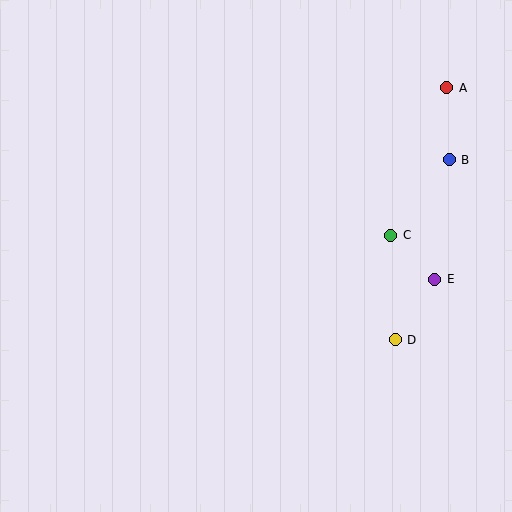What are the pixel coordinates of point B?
Point B is at (449, 160).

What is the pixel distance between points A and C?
The distance between A and C is 158 pixels.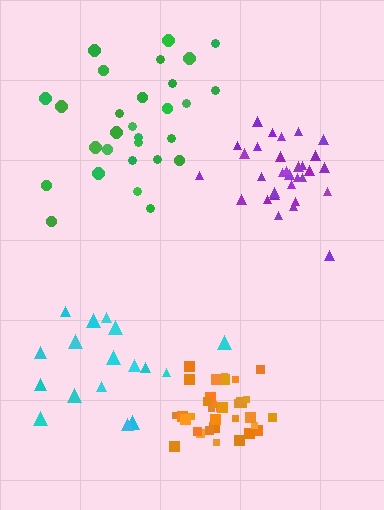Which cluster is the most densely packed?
Orange.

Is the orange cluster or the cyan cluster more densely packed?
Orange.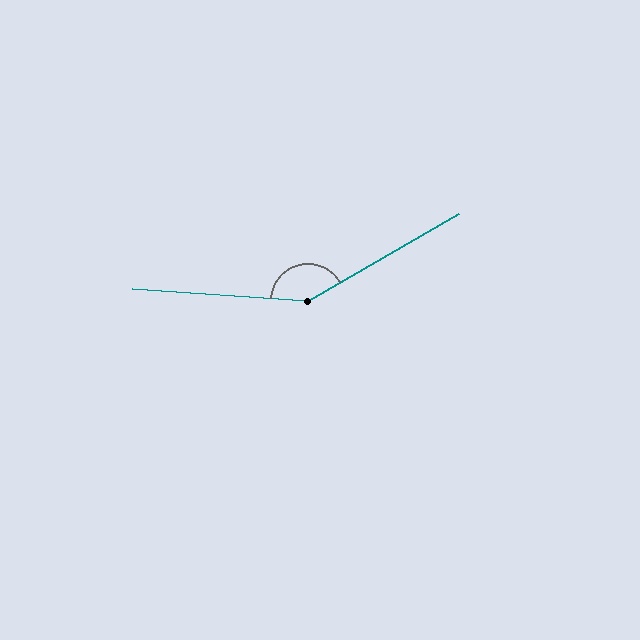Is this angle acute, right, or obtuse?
It is obtuse.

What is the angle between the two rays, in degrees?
Approximately 146 degrees.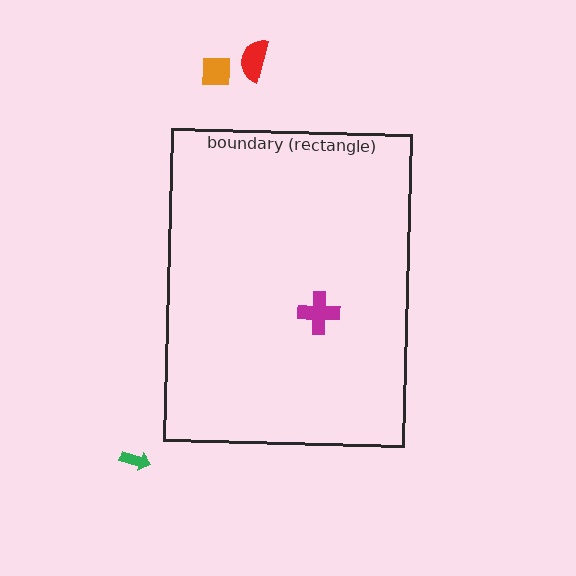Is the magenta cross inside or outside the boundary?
Inside.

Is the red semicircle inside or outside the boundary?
Outside.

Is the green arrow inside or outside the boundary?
Outside.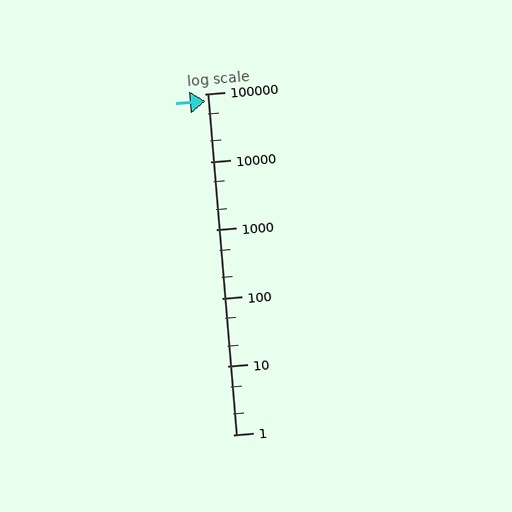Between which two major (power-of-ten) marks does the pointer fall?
The pointer is between 10000 and 100000.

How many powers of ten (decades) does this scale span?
The scale spans 5 decades, from 1 to 100000.